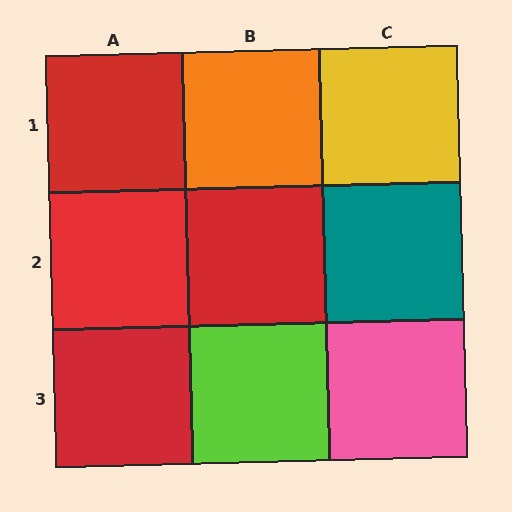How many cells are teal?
1 cell is teal.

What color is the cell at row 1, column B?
Orange.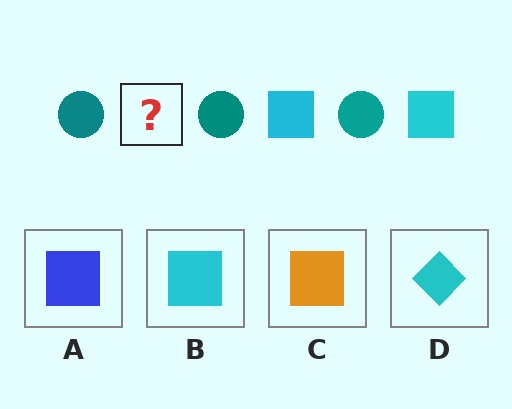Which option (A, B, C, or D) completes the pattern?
B.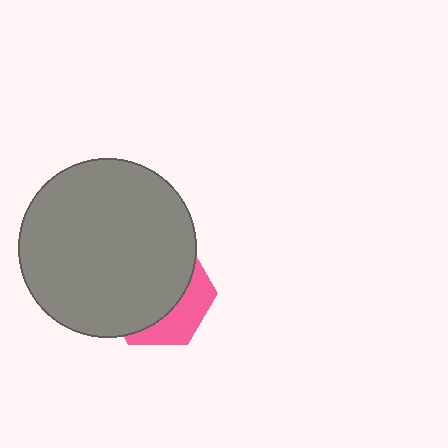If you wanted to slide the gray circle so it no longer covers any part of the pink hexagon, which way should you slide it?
Slide it toward the upper-left — that is the most direct way to separate the two shapes.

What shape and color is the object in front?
The object in front is a gray circle.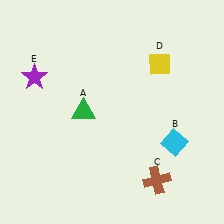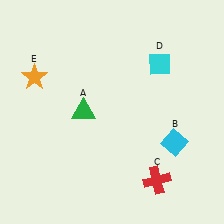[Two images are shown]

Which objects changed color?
C changed from brown to red. D changed from yellow to cyan. E changed from purple to orange.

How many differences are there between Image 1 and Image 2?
There are 3 differences between the two images.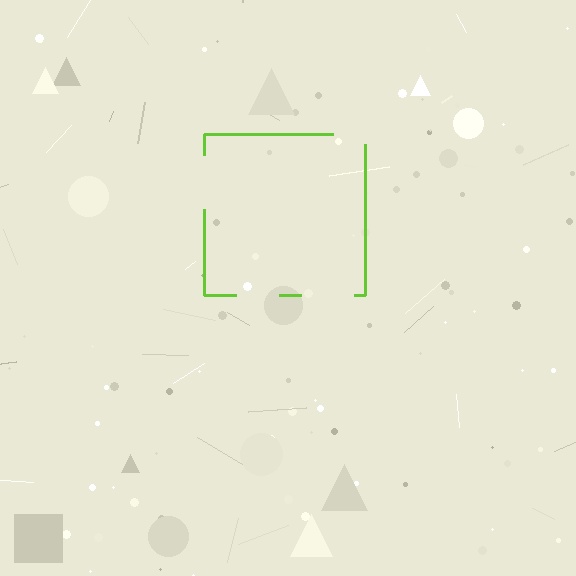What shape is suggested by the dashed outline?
The dashed outline suggests a square.